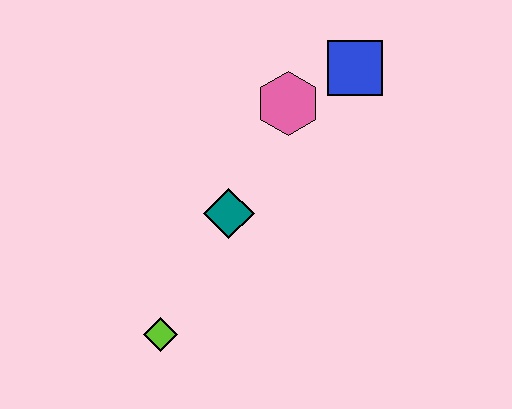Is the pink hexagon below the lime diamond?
No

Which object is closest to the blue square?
The pink hexagon is closest to the blue square.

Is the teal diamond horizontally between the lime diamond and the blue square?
Yes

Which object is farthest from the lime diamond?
The blue square is farthest from the lime diamond.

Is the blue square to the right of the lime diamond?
Yes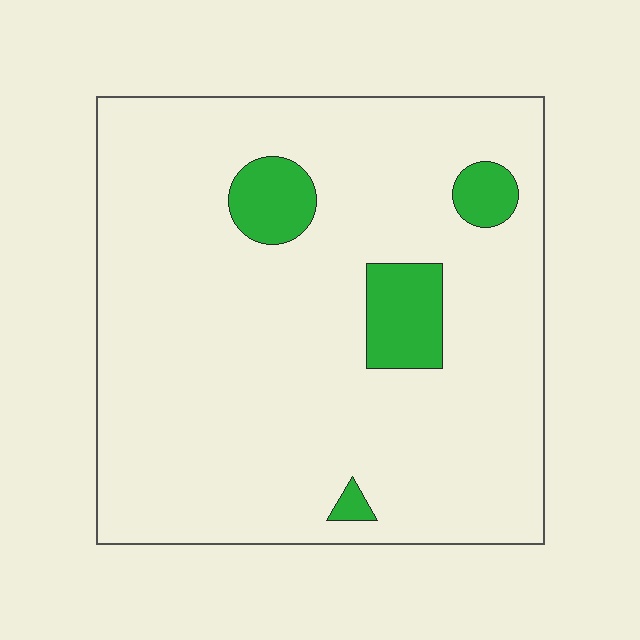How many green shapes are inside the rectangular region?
4.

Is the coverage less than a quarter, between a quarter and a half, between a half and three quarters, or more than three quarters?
Less than a quarter.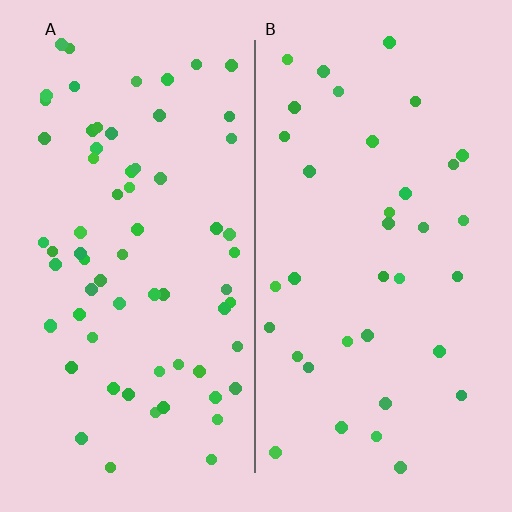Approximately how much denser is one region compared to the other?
Approximately 1.9× — region A over region B.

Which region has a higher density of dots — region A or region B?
A (the left).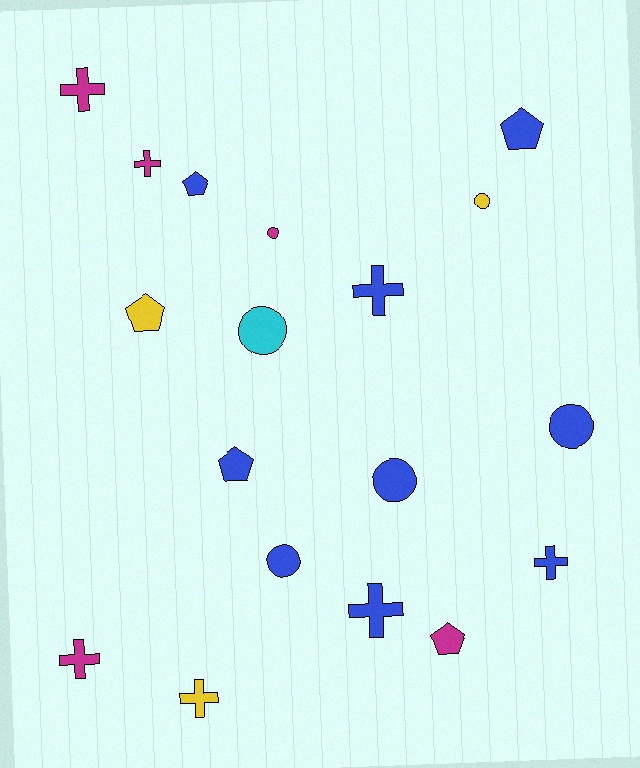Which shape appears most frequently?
Cross, with 7 objects.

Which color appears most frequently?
Blue, with 9 objects.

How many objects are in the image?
There are 18 objects.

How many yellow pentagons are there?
There is 1 yellow pentagon.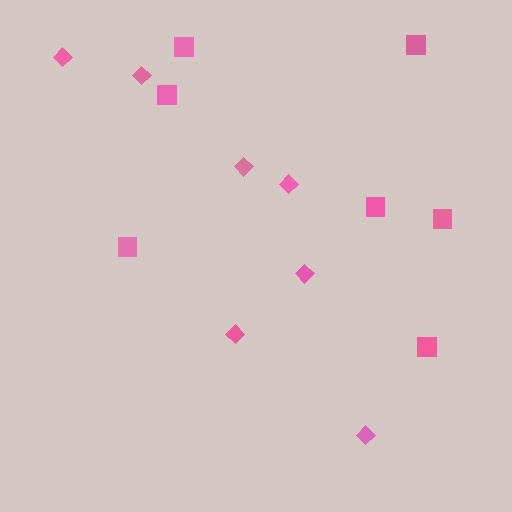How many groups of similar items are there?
There are 2 groups: one group of squares (7) and one group of diamonds (7).